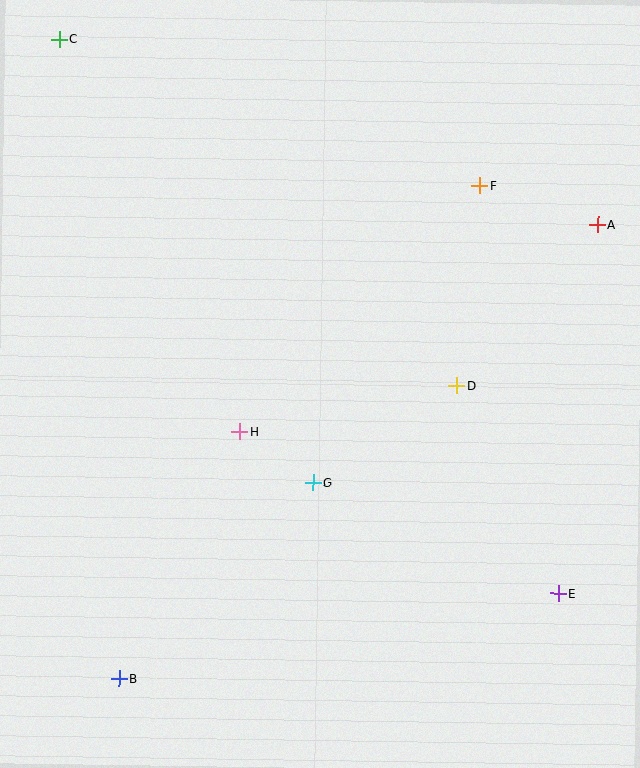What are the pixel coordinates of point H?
Point H is at (240, 432).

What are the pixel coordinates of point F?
Point F is at (480, 186).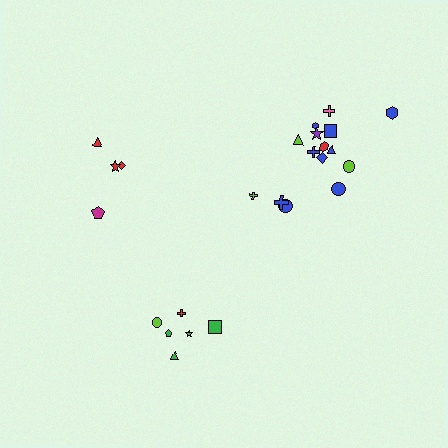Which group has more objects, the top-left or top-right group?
The top-right group.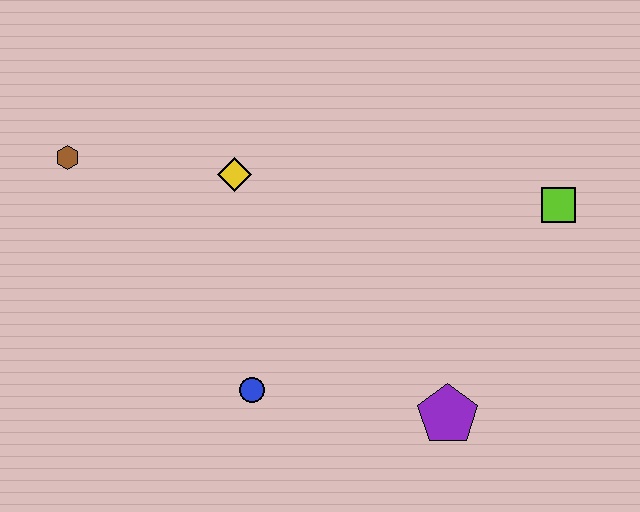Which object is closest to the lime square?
The purple pentagon is closest to the lime square.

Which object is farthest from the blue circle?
The lime square is farthest from the blue circle.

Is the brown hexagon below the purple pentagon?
No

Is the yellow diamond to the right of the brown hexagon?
Yes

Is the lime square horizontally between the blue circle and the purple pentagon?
No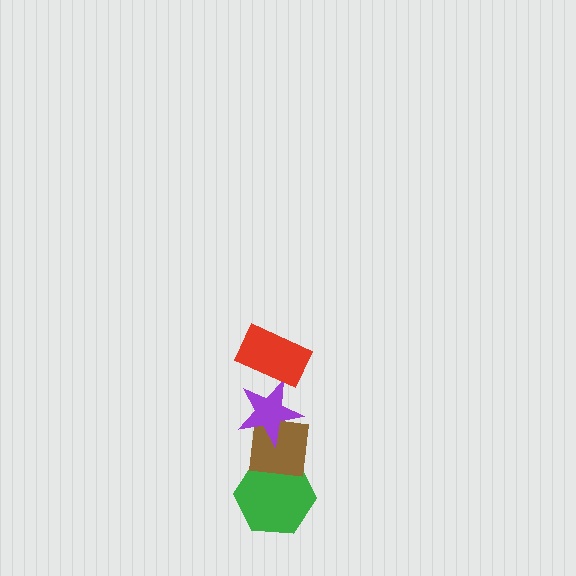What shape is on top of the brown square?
The purple star is on top of the brown square.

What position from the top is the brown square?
The brown square is 3rd from the top.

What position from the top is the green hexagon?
The green hexagon is 4th from the top.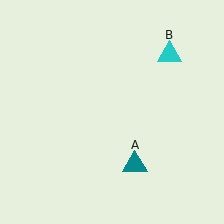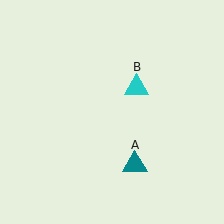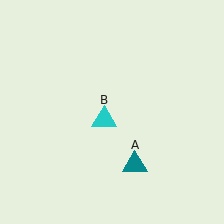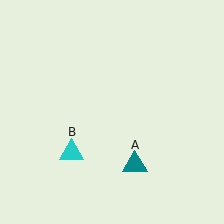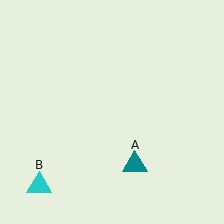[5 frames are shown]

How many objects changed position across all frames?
1 object changed position: cyan triangle (object B).